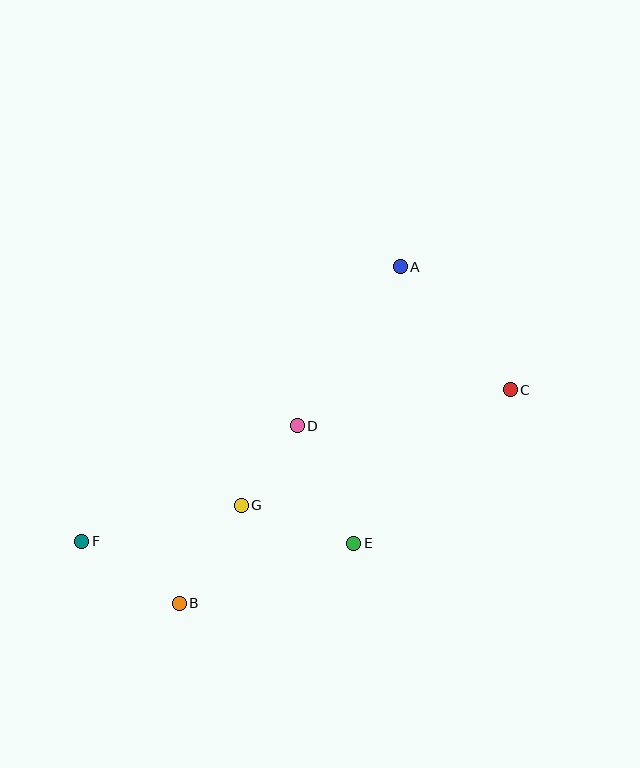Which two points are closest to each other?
Points D and G are closest to each other.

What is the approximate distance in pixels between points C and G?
The distance between C and G is approximately 293 pixels.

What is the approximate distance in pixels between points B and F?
The distance between B and F is approximately 116 pixels.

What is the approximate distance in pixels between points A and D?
The distance between A and D is approximately 190 pixels.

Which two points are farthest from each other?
Points C and F are farthest from each other.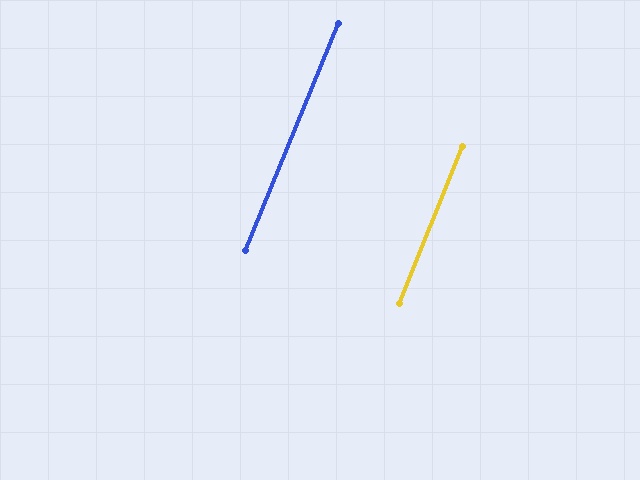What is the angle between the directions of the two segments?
Approximately 0 degrees.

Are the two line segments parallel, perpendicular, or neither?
Parallel — their directions differ by only 0.2°.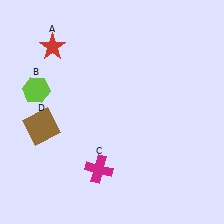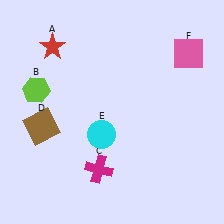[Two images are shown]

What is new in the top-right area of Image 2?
A pink square (F) was added in the top-right area of Image 2.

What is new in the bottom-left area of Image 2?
A cyan circle (E) was added in the bottom-left area of Image 2.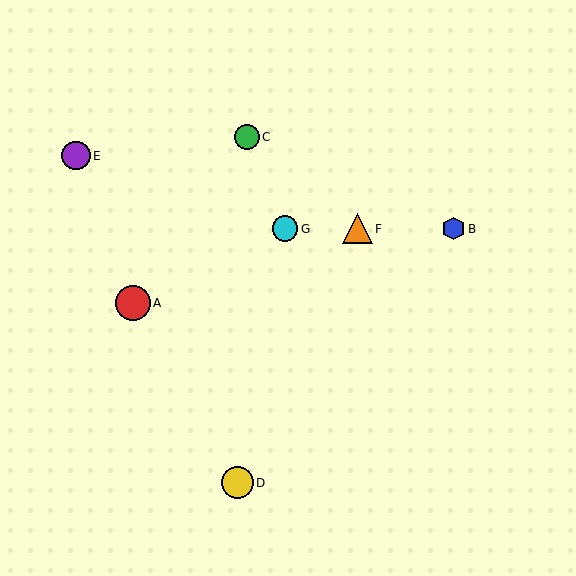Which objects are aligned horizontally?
Objects B, F, G are aligned horizontally.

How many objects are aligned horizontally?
3 objects (B, F, G) are aligned horizontally.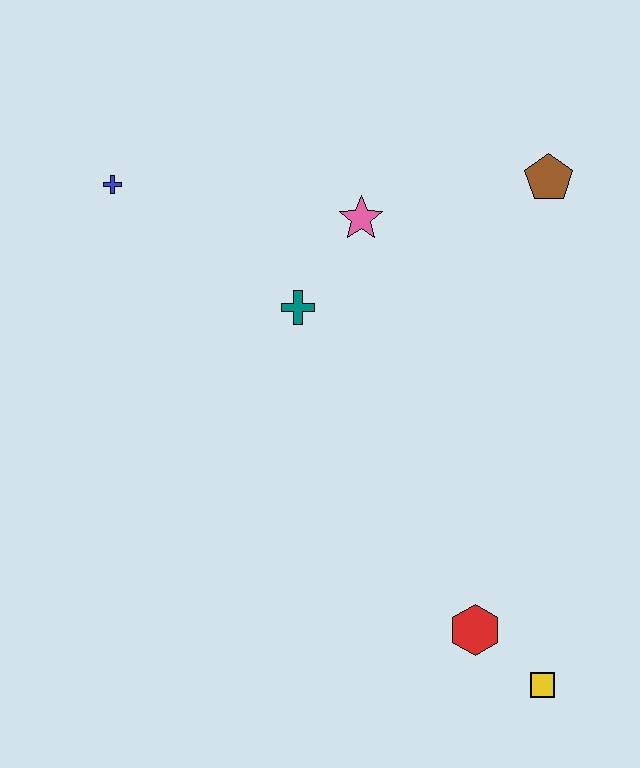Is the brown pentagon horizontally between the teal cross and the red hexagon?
No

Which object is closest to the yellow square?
The red hexagon is closest to the yellow square.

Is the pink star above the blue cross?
No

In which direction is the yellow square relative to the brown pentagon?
The yellow square is below the brown pentagon.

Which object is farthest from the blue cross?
The yellow square is farthest from the blue cross.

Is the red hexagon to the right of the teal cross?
Yes